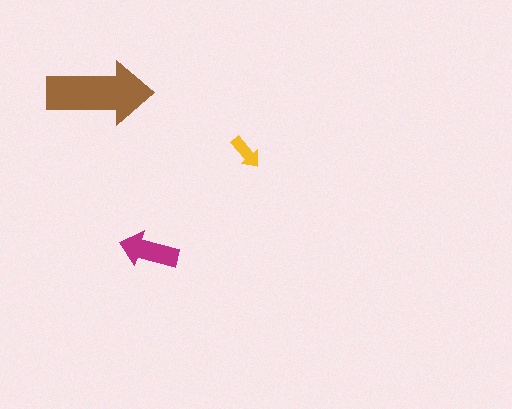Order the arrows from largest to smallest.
the brown one, the magenta one, the yellow one.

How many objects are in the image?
There are 3 objects in the image.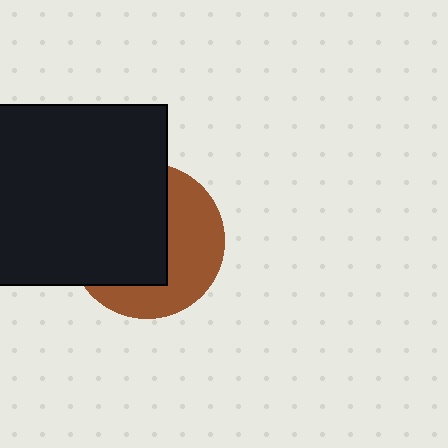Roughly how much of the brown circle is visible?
A small part of it is visible (roughly 45%).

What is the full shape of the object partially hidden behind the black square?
The partially hidden object is a brown circle.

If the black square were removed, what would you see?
You would see the complete brown circle.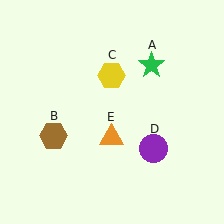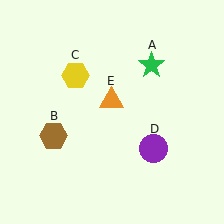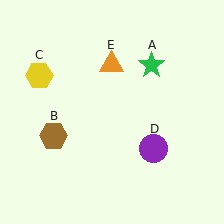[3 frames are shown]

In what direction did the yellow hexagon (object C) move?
The yellow hexagon (object C) moved left.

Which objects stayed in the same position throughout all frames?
Green star (object A) and brown hexagon (object B) and purple circle (object D) remained stationary.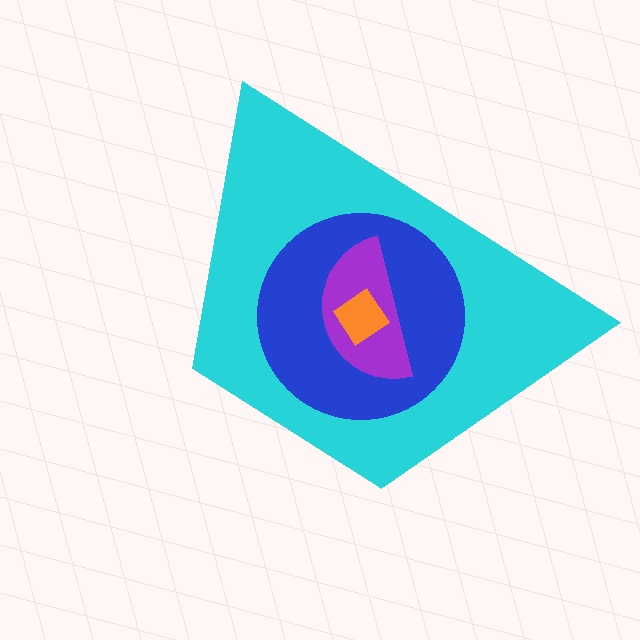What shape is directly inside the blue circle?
The purple semicircle.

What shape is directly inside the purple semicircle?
The orange diamond.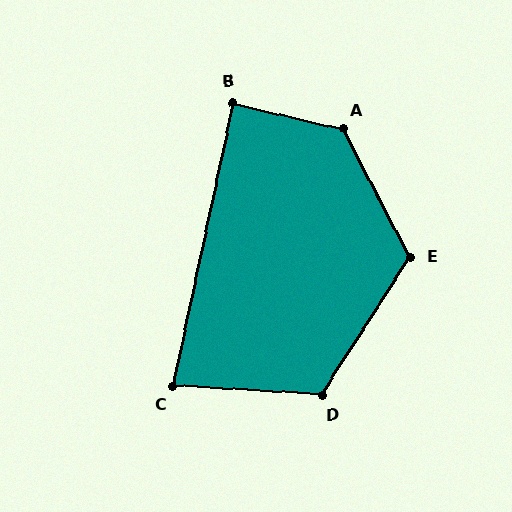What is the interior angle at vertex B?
Approximately 89 degrees (approximately right).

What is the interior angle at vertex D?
Approximately 119 degrees (obtuse).